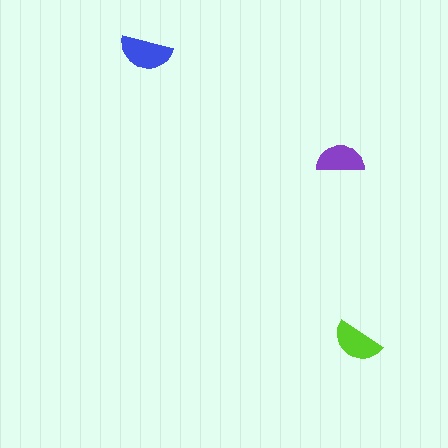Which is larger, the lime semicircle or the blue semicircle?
The blue one.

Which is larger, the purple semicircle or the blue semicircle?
The blue one.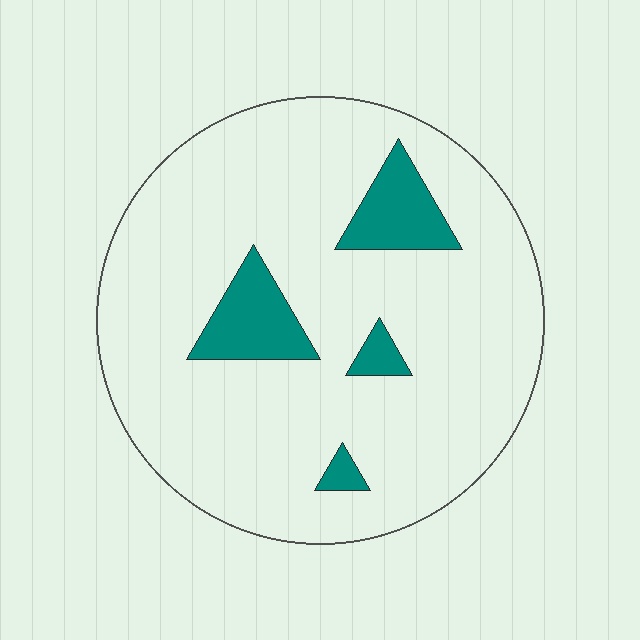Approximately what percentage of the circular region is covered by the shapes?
Approximately 10%.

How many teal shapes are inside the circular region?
4.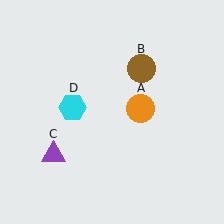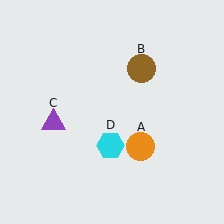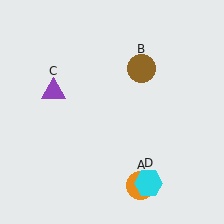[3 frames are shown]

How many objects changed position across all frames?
3 objects changed position: orange circle (object A), purple triangle (object C), cyan hexagon (object D).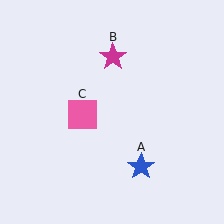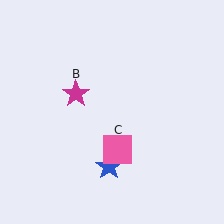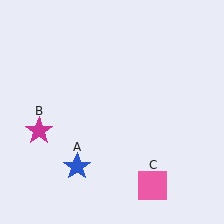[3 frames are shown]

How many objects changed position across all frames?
3 objects changed position: blue star (object A), magenta star (object B), pink square (object C).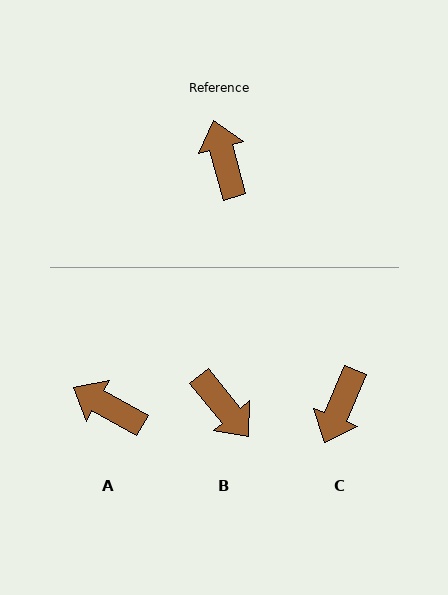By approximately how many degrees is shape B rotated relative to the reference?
Approximately 156 degrees clockwise.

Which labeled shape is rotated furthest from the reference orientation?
B, about 156 degrees away.